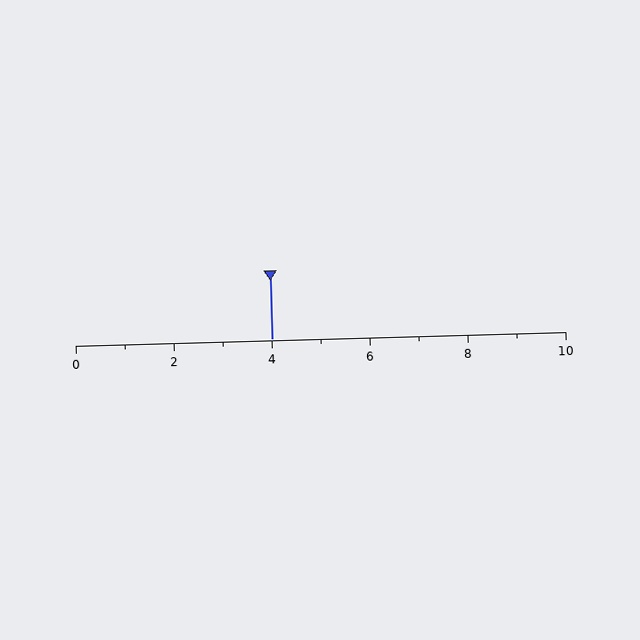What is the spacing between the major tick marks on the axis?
The major ticks are spaced 2 apart.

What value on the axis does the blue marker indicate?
The marker indicates approximately 4.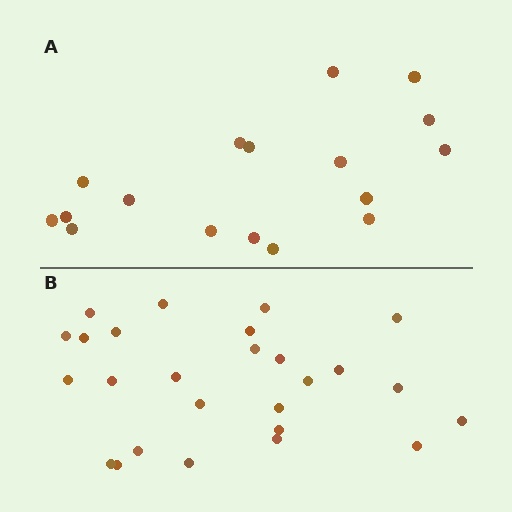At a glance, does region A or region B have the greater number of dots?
Region B (the bottom region) has more dots.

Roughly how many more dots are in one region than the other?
Region B has roughly 8 or so more dots than region A.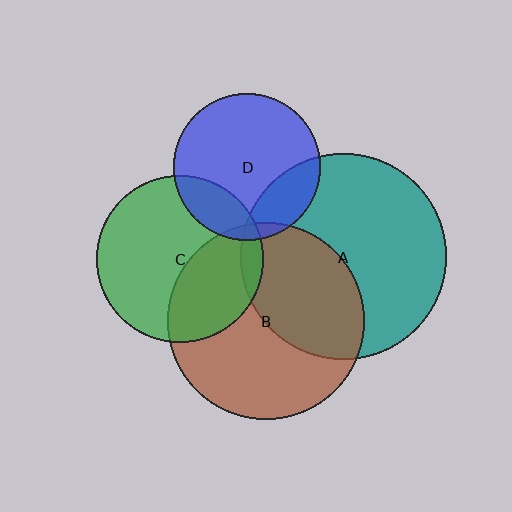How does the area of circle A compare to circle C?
Approximately 1.5 times.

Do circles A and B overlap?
Yes.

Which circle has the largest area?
Circle A (teal).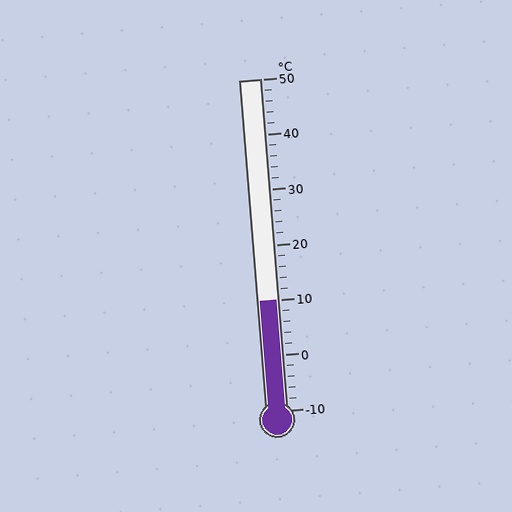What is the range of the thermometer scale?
The thermometer scale ranges from -10°C to 50°C.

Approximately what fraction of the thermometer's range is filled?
The thermometer is filled to approximately 35% of its range.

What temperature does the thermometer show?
The thermometer shows approximately 10°C.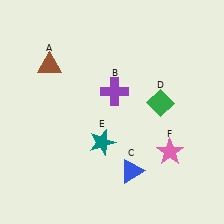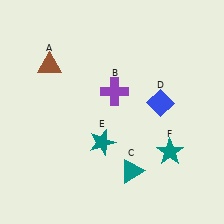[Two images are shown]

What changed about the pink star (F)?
In Image 1, F is pink. In Image 2, it changed to teal.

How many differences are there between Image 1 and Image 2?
There are 3 differences between the two images.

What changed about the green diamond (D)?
In Image 1, D is green. In Image 2, it changed to blue.